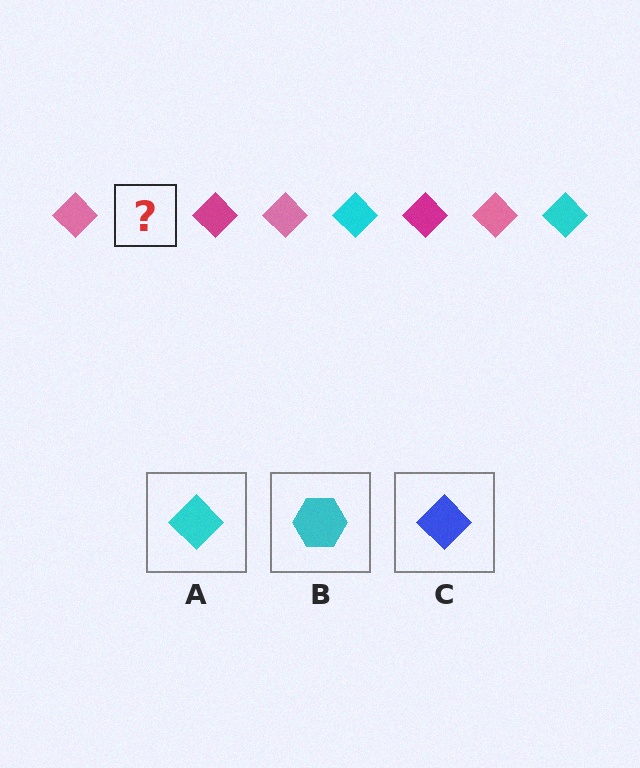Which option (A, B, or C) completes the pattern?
A.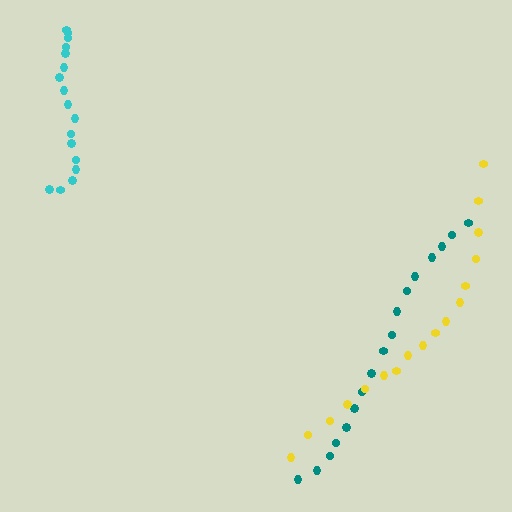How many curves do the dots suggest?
There are 3 distinct paths.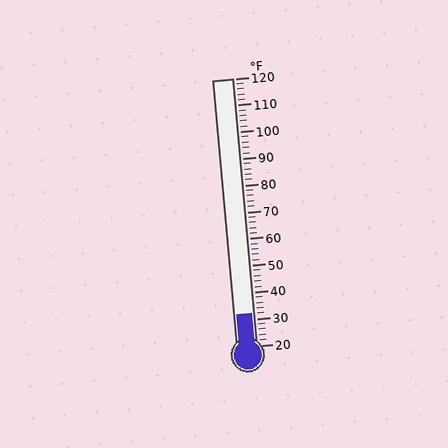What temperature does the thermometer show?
The thermometer shows approximately 32°F.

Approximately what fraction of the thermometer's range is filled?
The thermometer is filled to approximately 10% of its range.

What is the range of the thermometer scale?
The thermometer scale ranges from 20°F to 120°F.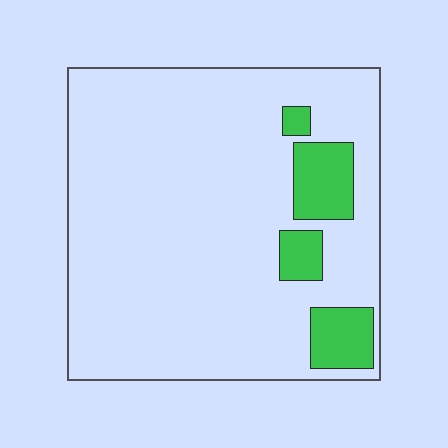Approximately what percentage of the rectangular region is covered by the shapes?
Approximately 10%.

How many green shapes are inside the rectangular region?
4.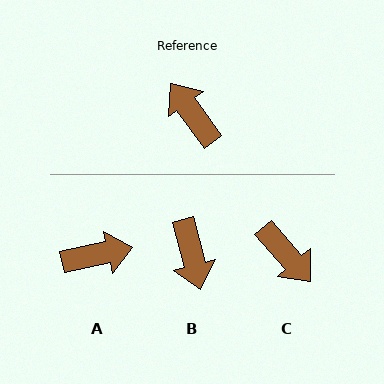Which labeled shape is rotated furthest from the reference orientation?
C, about 175 degrees away.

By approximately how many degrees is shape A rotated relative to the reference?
Approximately 114 degrees clockwise.